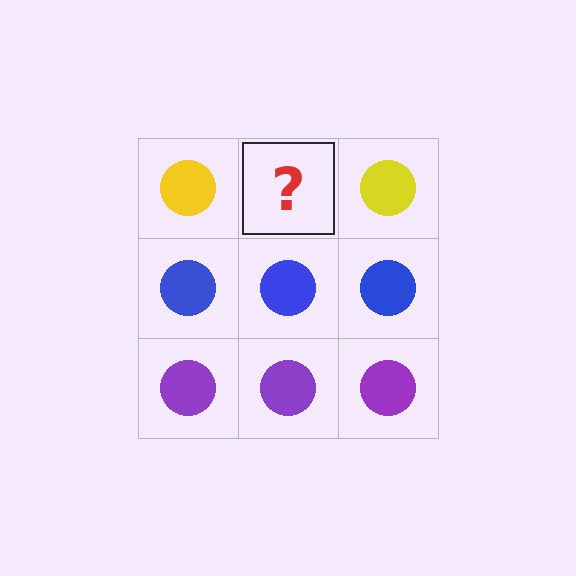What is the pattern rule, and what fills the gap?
The rule is that each row has a consistent color. The gap should be filled with a yellow circle.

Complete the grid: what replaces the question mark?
The question mark should be replaced with a yellow circle.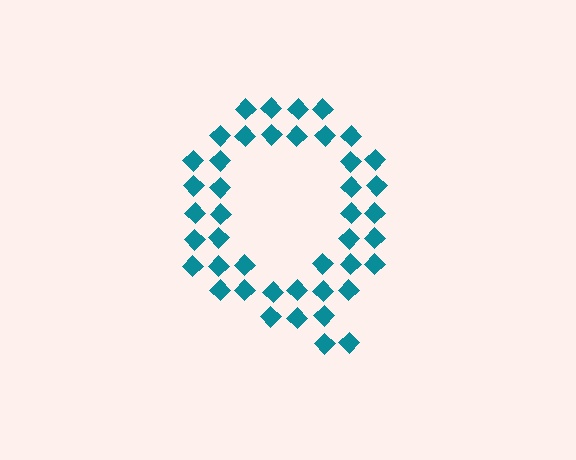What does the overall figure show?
The overall figure shows the letter Q.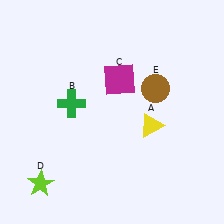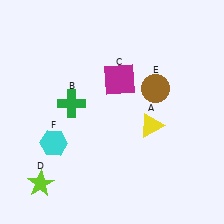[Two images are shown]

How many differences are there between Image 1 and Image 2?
There is 1 difference between the two images.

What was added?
A cyan hexagon (F) was added in Image 2.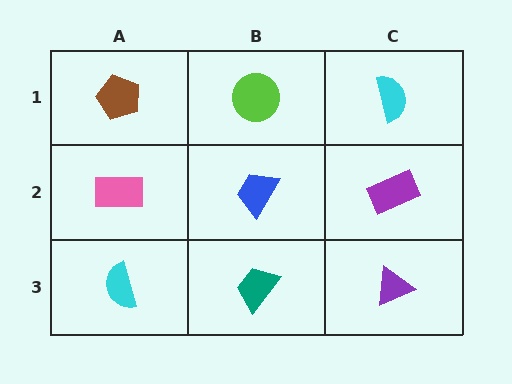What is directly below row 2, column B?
A teal trapezoid.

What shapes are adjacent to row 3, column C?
A purple rectangle (row 2, column C), a teal trapezoid (row 3, column B).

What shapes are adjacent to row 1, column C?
A purple rectangle (row 2, column C), a lime circle (row 1, column B).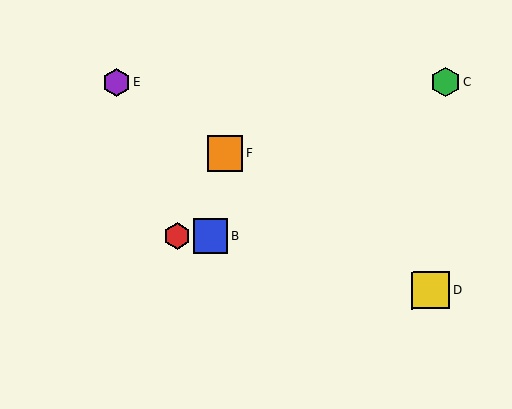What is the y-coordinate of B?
Object B is at y≈236.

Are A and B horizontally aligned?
Yes, both are at y≈236.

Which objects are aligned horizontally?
Objects A, B are aligned horizontally.